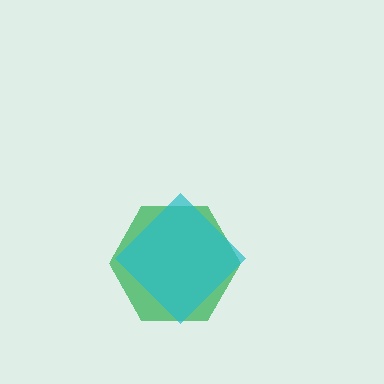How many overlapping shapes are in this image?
There are 2 overlapping shapes in the image.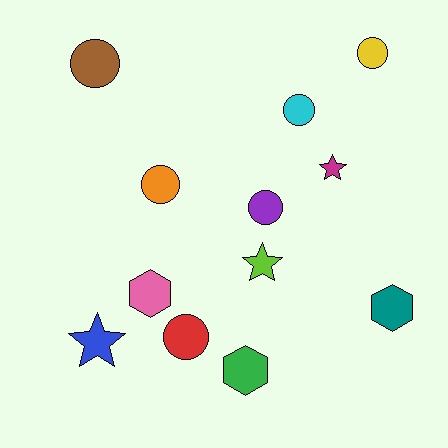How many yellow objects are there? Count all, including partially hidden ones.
There is 1 yellow object.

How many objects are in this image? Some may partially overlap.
There are 12 objects.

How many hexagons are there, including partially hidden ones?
There are 3 hexagons.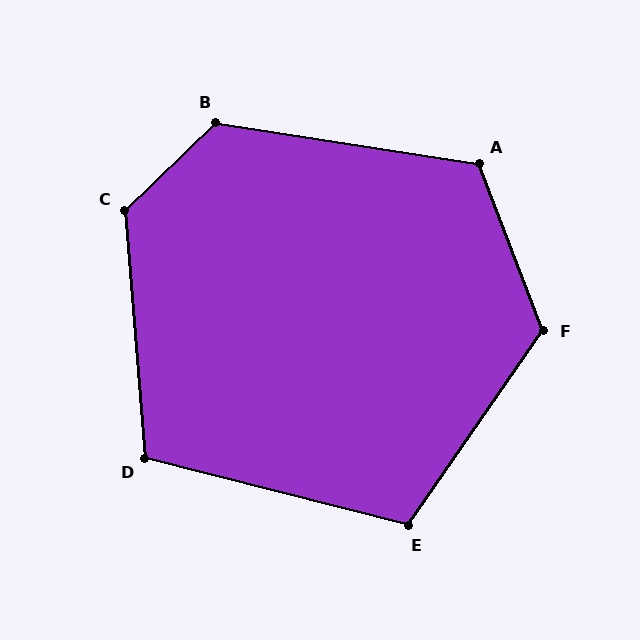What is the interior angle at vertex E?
Approximately 111 degrees (obtuse).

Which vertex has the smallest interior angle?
D, at approximately 109 degrees.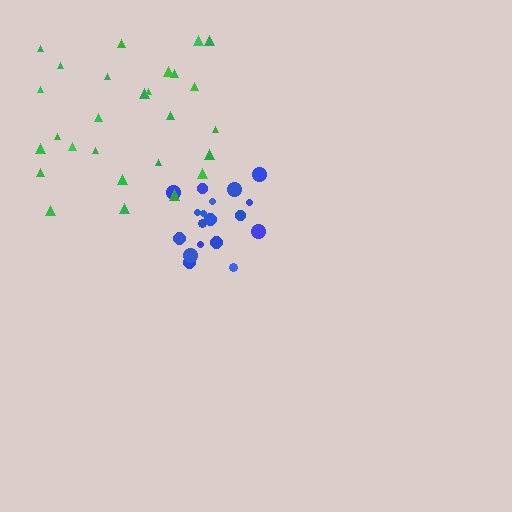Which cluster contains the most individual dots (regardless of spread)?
Green (28).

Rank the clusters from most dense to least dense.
blue, green.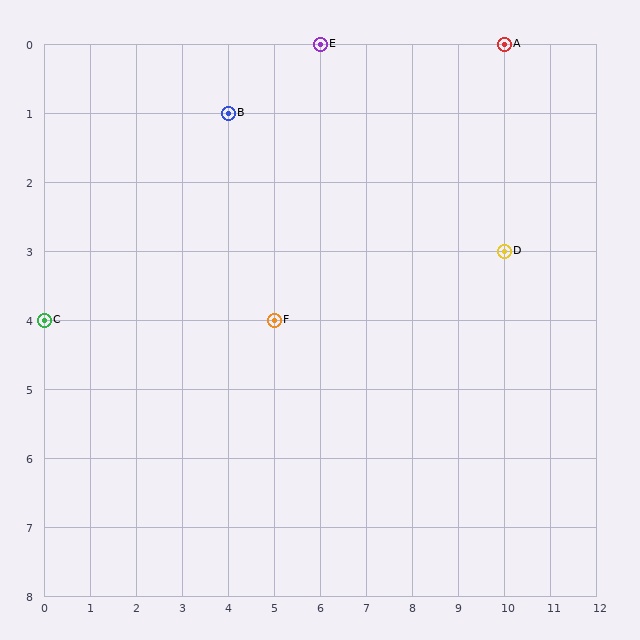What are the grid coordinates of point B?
Point B is at grid coordinates (4, 1).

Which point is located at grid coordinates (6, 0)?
Point E is at (6, 0).